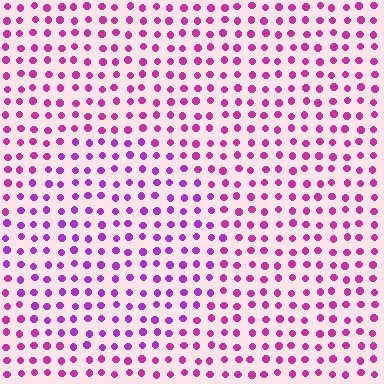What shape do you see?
I see a circle.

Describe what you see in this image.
The image is filled with small magenta elements in a uniform arrangement. A circle-shaped region is visible where the elements are tinted to a slightly different hue, forming a subtle color boundary.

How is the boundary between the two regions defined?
The boundary is defined purely by a slight shift in hue (about 26 degrees). Spacing, size, and orientation are identical on both sides.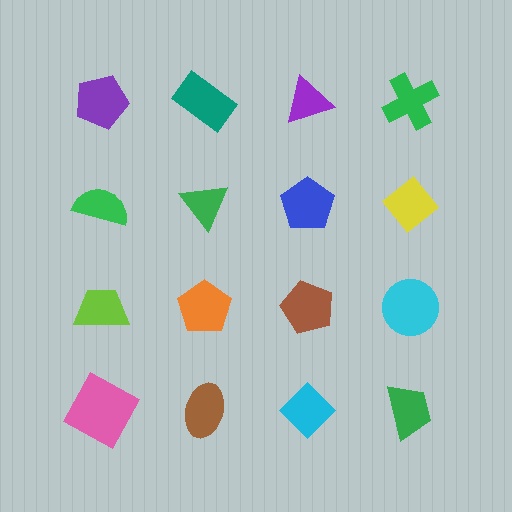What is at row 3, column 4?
A cyan circle.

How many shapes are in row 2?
4 shapes.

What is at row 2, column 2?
A green triangle.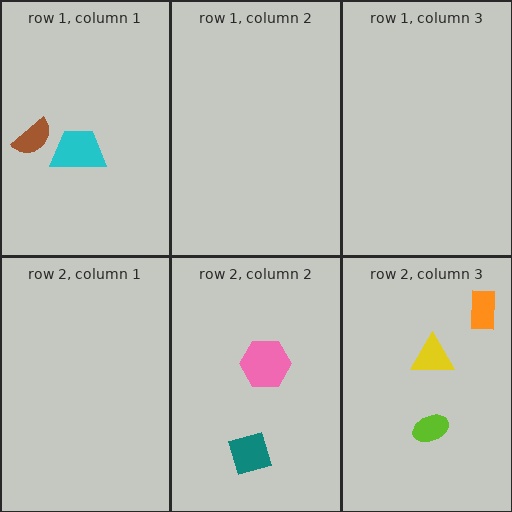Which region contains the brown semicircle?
The row 1, column 1 region.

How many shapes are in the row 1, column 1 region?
2.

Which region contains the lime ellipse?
The row 2, column 3 region.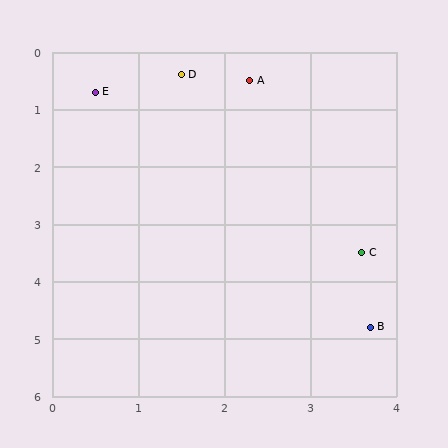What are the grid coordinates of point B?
Point B is at approximately (3.7, 4.8).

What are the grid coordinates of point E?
Point E is at approximately (0.5, 0.7).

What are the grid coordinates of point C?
Point C is at approximately (3.6, 3.5).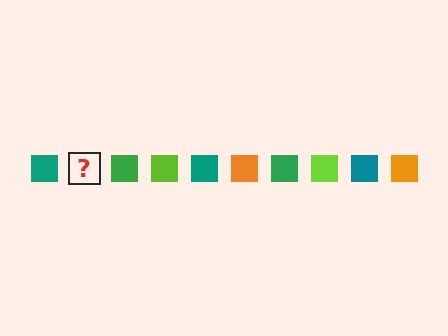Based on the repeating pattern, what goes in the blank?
The blank should be an orange square.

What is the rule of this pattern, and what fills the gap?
The rule is that the pattern cycles through teal, orange, green, lime squares. The gap should be filled with an orange square.